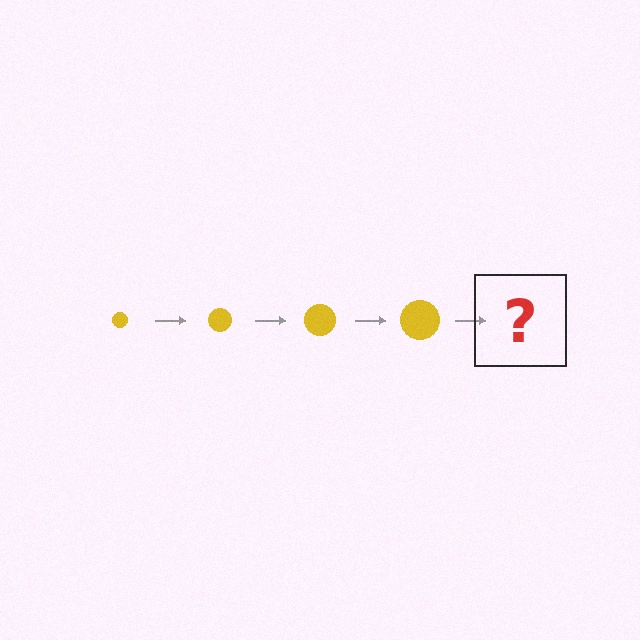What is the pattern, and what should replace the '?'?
The pattern is that the circle gets progressively larger each step. The '?' should be a yellow circle, larger than the previous one.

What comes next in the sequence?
The next element should be a yellow circle, larger than the previous one.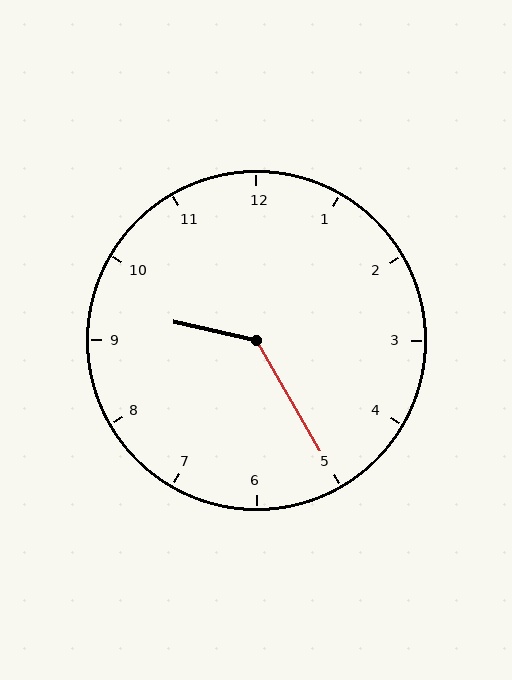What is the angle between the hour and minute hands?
Approximately 132 degrees.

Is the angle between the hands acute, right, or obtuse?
It is obtuse.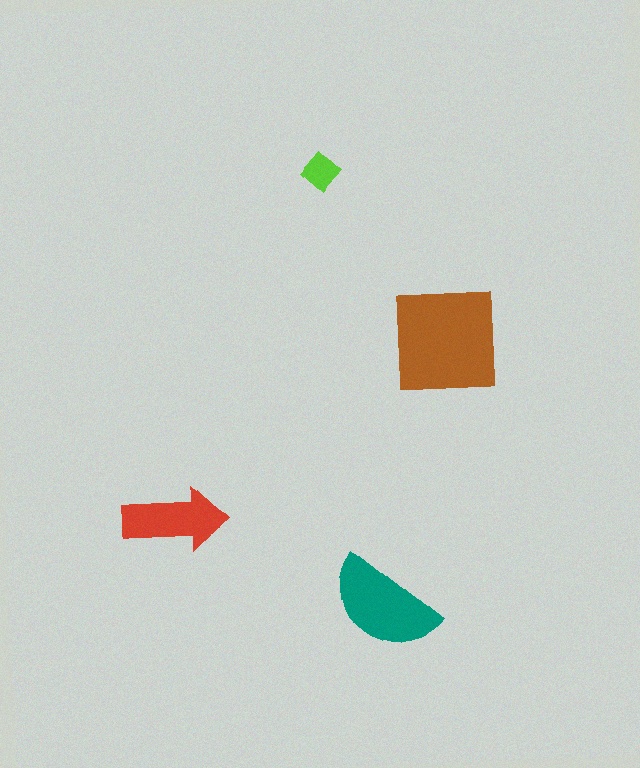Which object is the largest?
The brown square.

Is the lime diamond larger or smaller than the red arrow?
Smaller.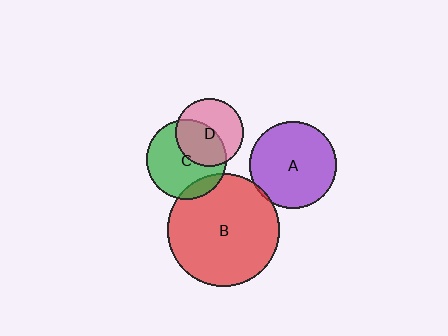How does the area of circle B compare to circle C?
Approximately 2.0 times.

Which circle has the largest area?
Circle B (red).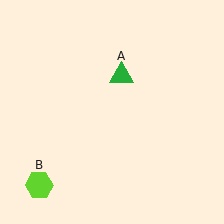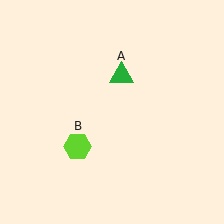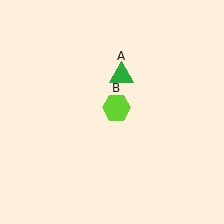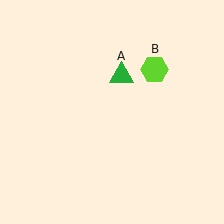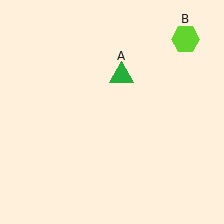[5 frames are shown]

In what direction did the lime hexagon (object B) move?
The lime hexagon (object B) moved up and to the right.